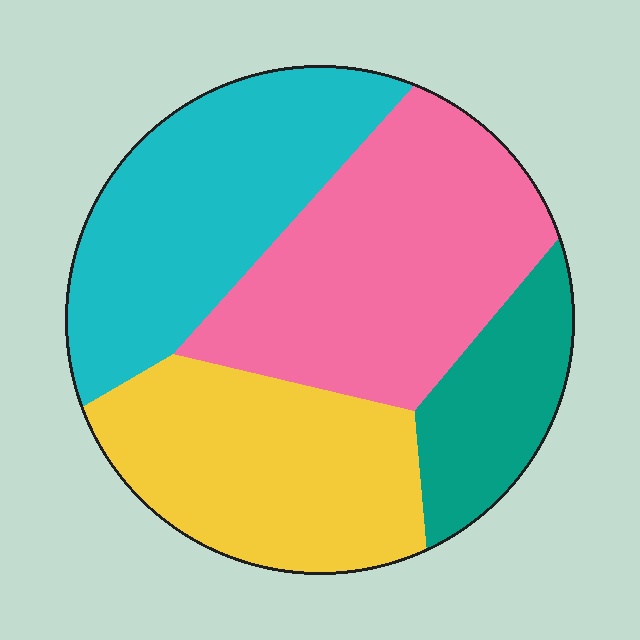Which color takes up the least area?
Teal, at roughly 15%.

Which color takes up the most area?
Pink, at roughly 35%.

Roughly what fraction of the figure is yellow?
Yellow covers 26% of the figure.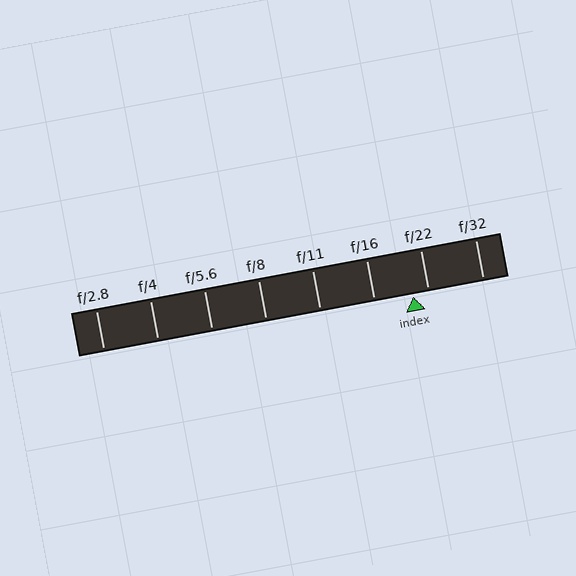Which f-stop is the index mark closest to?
The index mark is closest to f/22.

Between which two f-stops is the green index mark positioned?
The index mark is between f/16 and f/22.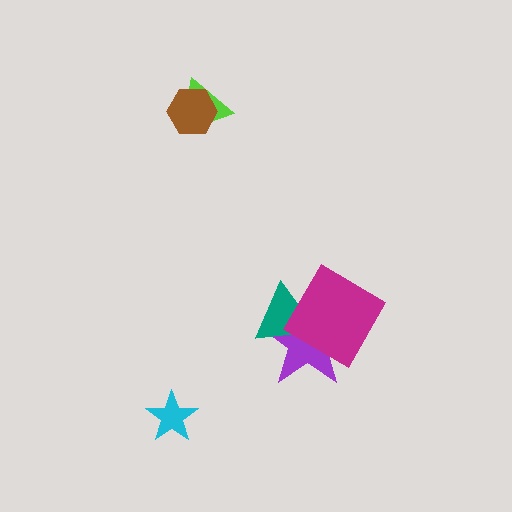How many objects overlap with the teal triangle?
2 objects overlap with the teal triangle.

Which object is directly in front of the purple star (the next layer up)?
The teal triangle is directly in front of the purple star.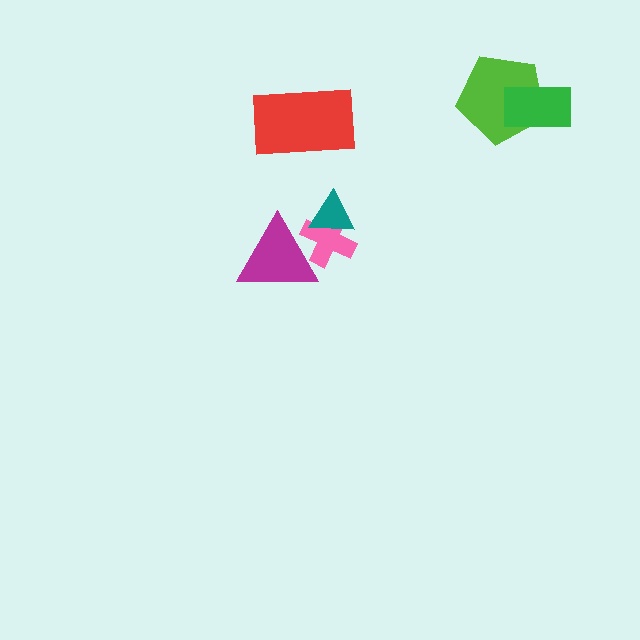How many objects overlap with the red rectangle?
0 objects overlap with the red rectangle.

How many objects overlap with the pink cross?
2 objects overlap with the pink cross.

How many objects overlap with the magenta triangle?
1 object overlaps with the magenta triangle.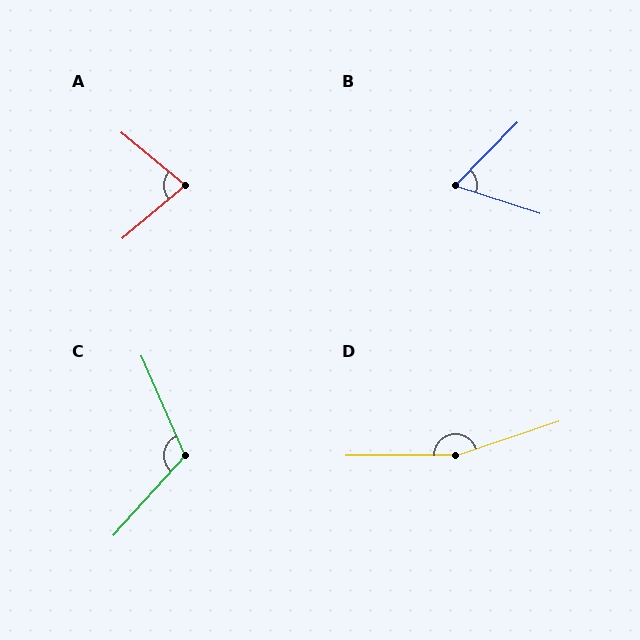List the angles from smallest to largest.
B (64°), A (79°), C (114°), D (162°).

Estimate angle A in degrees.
Approximately 79 degrees.